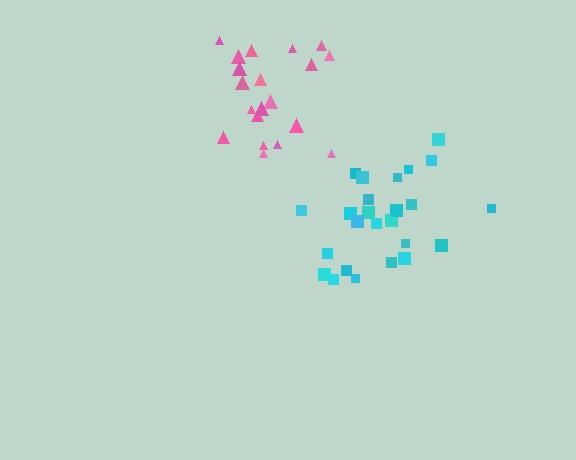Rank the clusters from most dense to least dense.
pink, cyan.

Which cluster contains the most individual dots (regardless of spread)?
Cyan (25).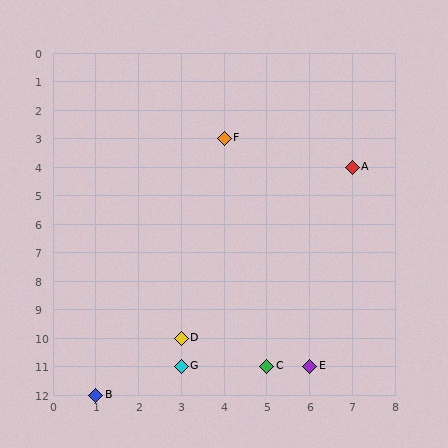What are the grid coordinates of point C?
Point C is at grid coordinates (5, 11).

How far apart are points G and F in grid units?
Points G and F are 1 column and 8 rows apart (about 8.1 grid units diagonally).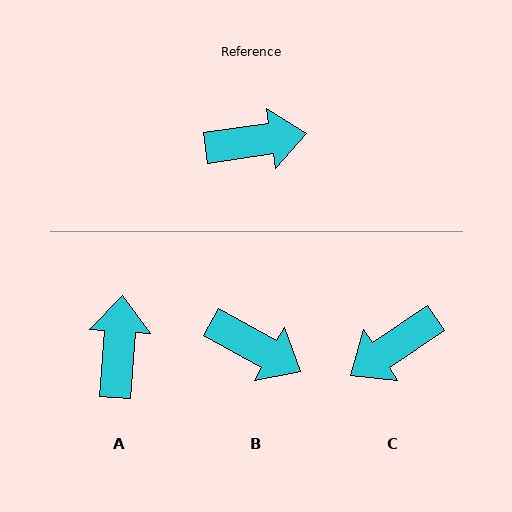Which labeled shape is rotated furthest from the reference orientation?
C, about 154 degrees away.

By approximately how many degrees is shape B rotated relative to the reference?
Approximately 37 degrees clockwise.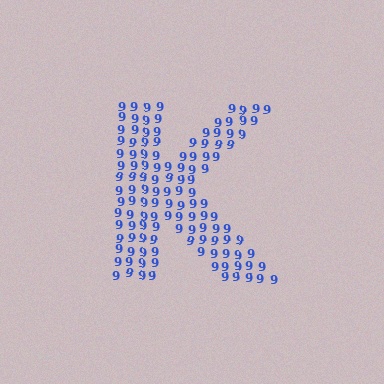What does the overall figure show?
The overall figure shows the letter K.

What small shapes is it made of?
It is made of small digit 9's.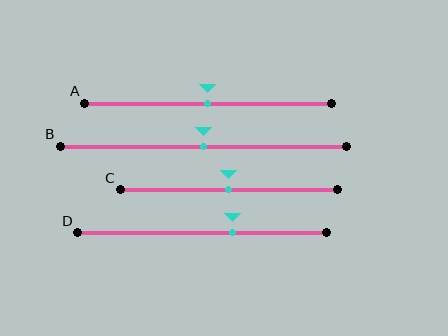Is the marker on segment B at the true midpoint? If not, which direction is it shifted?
Yes, the marker on segment B is at the true midpoint.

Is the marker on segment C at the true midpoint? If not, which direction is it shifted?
Yes, the marker on segment C is at the true midpoint.